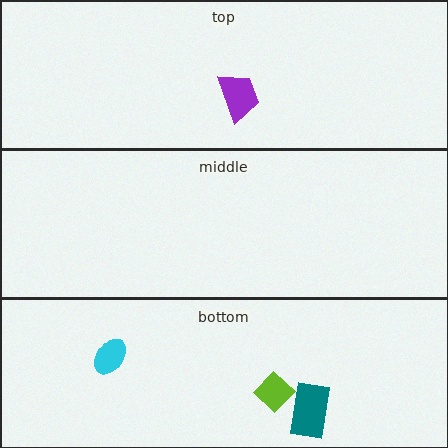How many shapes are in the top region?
1.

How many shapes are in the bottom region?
3.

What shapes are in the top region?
The purple trapezoid.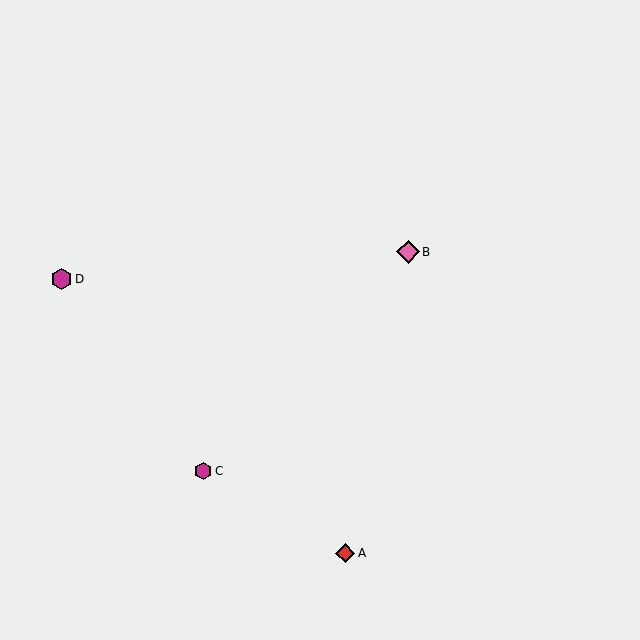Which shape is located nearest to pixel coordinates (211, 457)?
The magenta hexagon (labeled C) at (203, 471) is nearest to that location.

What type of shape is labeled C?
Shape C is a magenta hexagon.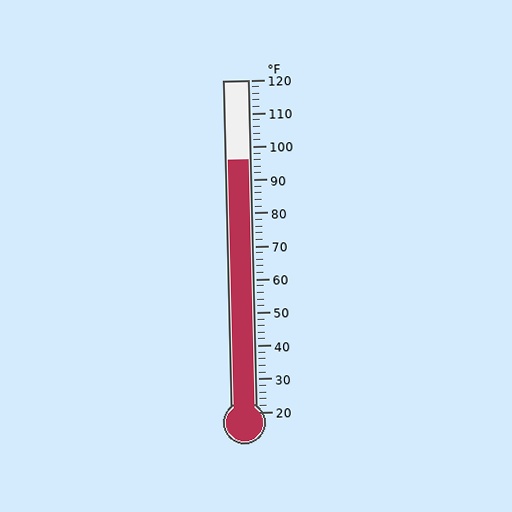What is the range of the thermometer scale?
The thermometer scale ranges from 20°F to 120°F.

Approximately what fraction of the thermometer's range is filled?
The thermometer is filled to approximately 75% of its range.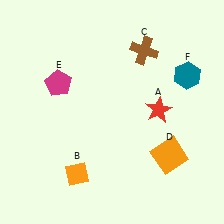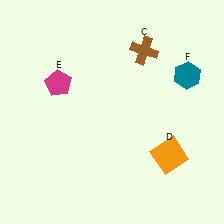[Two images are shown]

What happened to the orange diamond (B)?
The orange diamond (B) was removed in Image 2. It was in the bottom-left area of Image 1.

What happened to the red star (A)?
The red star (A) was removed in Image 2. It was in the top-right area of Image 1.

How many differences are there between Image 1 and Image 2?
There are 2 differences between the two images.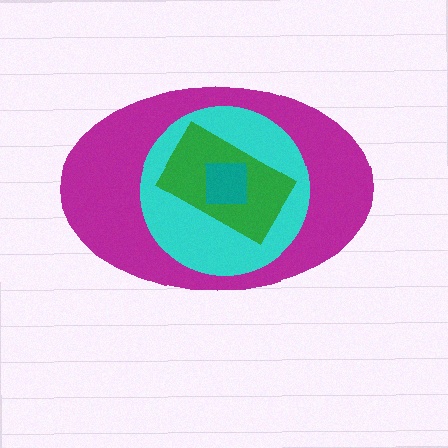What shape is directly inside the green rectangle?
The teal square.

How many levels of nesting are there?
4.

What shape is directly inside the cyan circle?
The green rectangle.